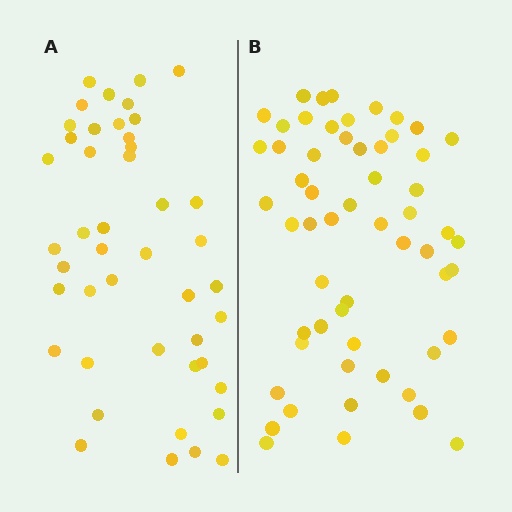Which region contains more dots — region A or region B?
Region B (the right region) has more dots.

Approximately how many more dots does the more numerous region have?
Region B has roughly 12 or so more dots than region A.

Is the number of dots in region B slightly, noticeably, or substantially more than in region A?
Region B has noticeably more, but not dramatically so. The ratio is roughly 1.3 to 1.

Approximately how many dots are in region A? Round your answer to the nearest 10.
About 40 dots. (The exact count is 45, which rounds to 40.)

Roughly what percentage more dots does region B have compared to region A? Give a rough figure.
About 25% more.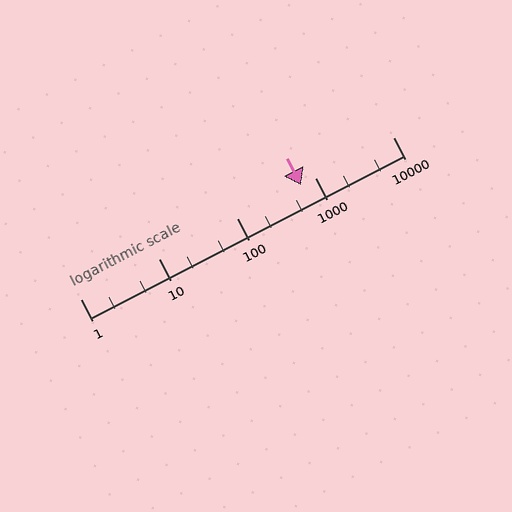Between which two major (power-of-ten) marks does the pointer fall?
The pointer is between 100 and 1000.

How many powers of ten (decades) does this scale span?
The scale spans 4 decades, from 1 to 10000.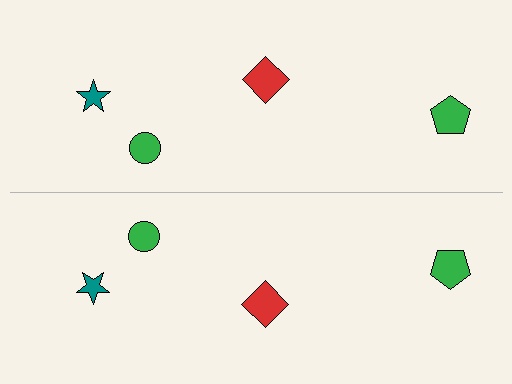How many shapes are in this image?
There are 8 shapes in this image.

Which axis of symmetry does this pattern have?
The pattern has a horizontal axis of symmetry running through the center of the image.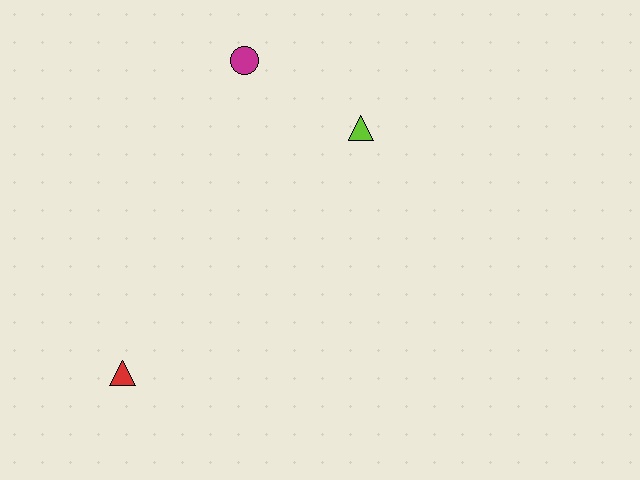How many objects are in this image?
There are 3 objects.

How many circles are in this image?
There is 1 circle.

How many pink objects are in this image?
There are no pink objects.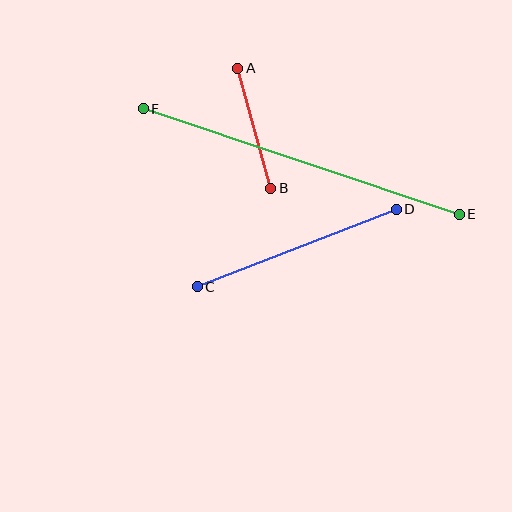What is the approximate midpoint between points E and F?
The midpoint is at approximately (301, 162) pixels.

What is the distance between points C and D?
The distance is approximately 213 pixels.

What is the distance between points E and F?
The distance is approximately 333 pixels.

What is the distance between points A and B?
The distance is approximately 124 pixels.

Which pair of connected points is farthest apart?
Points E and F are farthest apart.